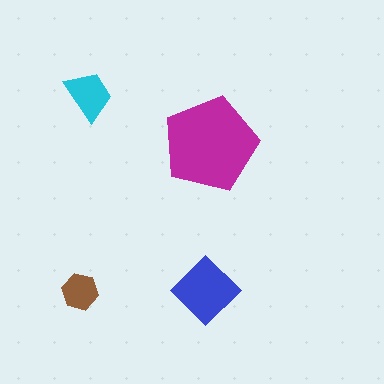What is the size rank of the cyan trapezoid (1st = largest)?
3rd.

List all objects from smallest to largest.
The brown hexagon, the cyan trapezoid, the blue diamond, the magenta pentagon.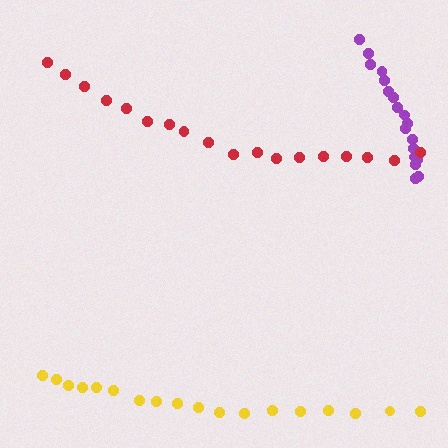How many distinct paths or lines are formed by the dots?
There are 3 distinct paths.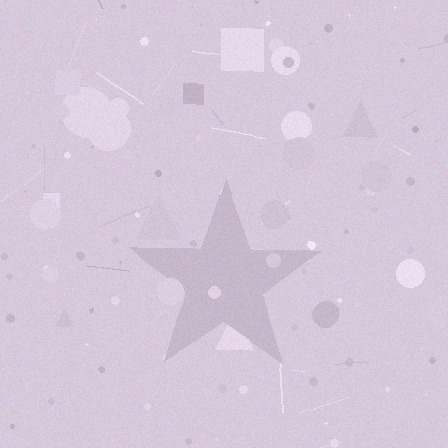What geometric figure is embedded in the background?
A star is embedded in the background.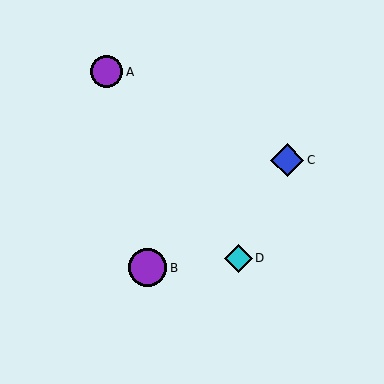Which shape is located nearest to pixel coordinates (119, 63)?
The purple circle (labeled A) at (107, 72) is nearest to that location.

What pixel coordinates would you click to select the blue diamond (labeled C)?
Click at (287, 160) to select the blue diamond C.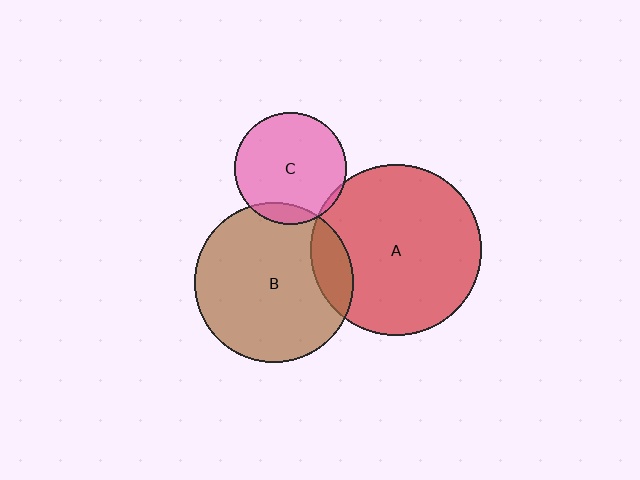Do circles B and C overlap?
Yes.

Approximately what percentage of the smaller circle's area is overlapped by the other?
Approximately 10%.